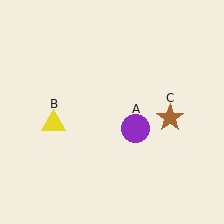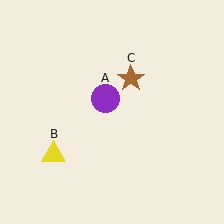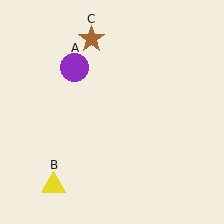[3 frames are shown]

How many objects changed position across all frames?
3 objects changed position: purple circle (object A), yellow triangle (object B), brown star (object C).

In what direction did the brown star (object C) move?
The brown star (object C) moved up and to the left.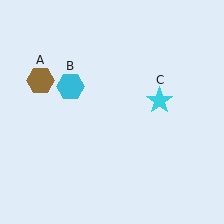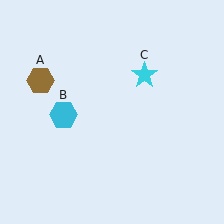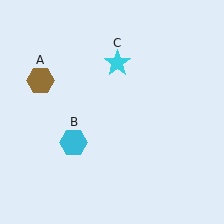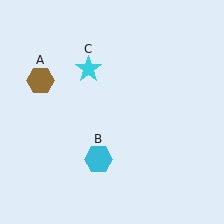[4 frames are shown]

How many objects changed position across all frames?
2 objects changed position: cyan hexagon (object B), cyan star (object C).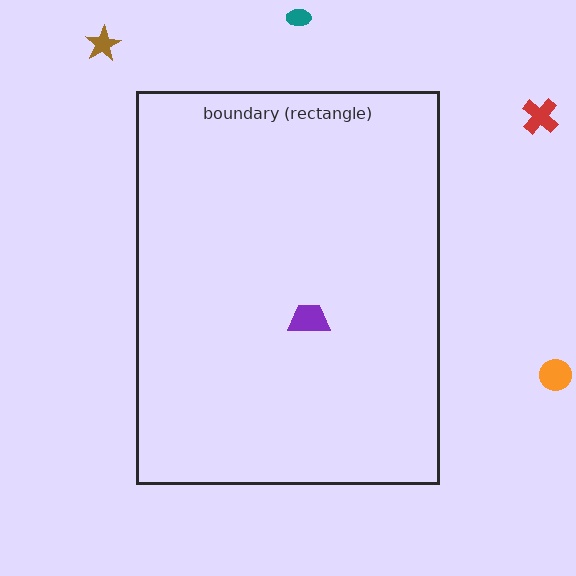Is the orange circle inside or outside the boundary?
Outside.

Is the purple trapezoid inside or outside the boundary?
Inside.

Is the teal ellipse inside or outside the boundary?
Outside.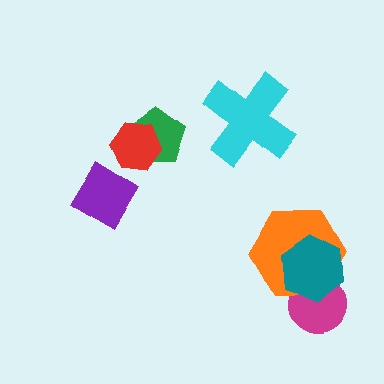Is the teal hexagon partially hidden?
No, no other shape covers it.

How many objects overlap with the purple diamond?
0 objects overlap with the purple diamond.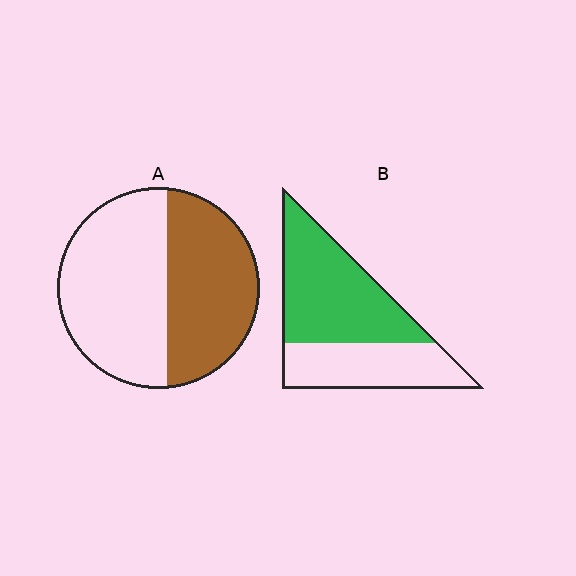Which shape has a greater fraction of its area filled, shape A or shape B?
Shape B.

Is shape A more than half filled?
No.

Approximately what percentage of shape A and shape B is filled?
A is approximately 45% and B is approximately 60%.